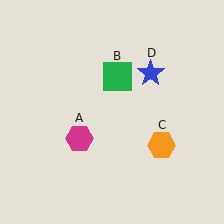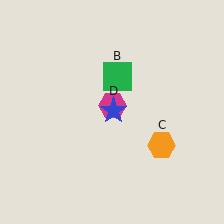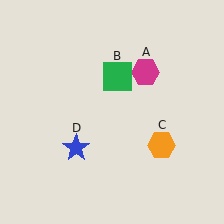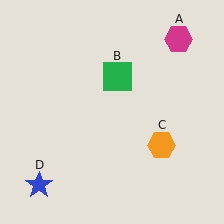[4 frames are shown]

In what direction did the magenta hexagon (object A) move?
The magenta hexagon (object A) moved up and to the right.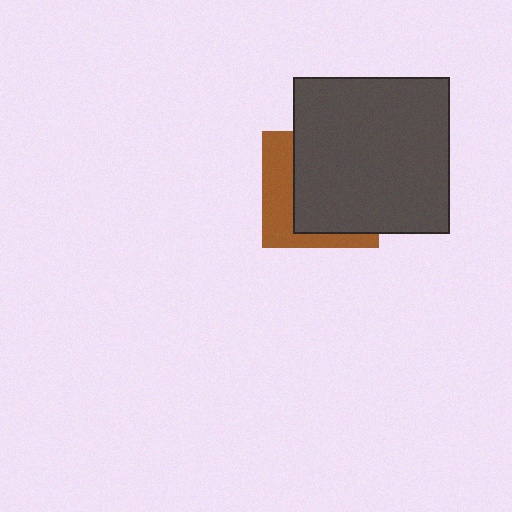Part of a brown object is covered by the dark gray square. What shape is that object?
It is a square.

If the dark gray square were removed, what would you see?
You would see the complete brown square.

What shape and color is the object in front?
The object in front is a dark gray square.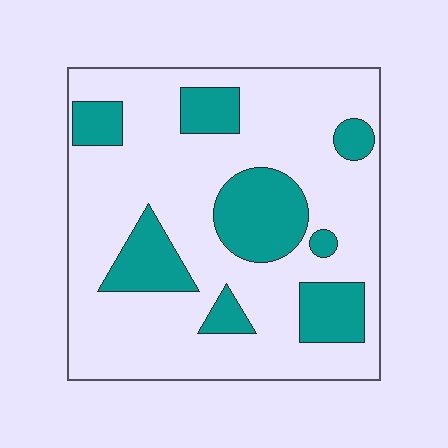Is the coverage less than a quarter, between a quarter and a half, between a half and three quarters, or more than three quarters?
Less than a quarter.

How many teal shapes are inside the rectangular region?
8.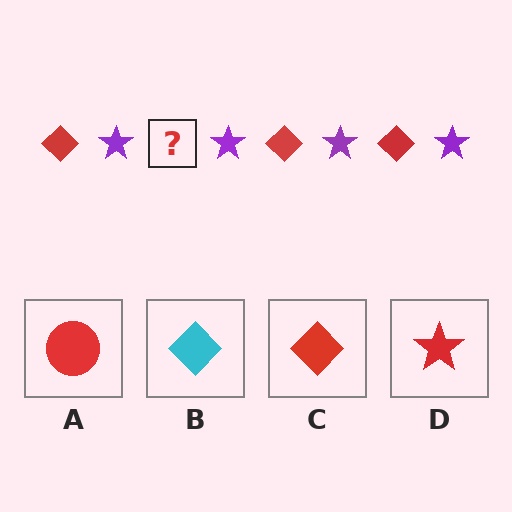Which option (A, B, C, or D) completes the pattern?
C.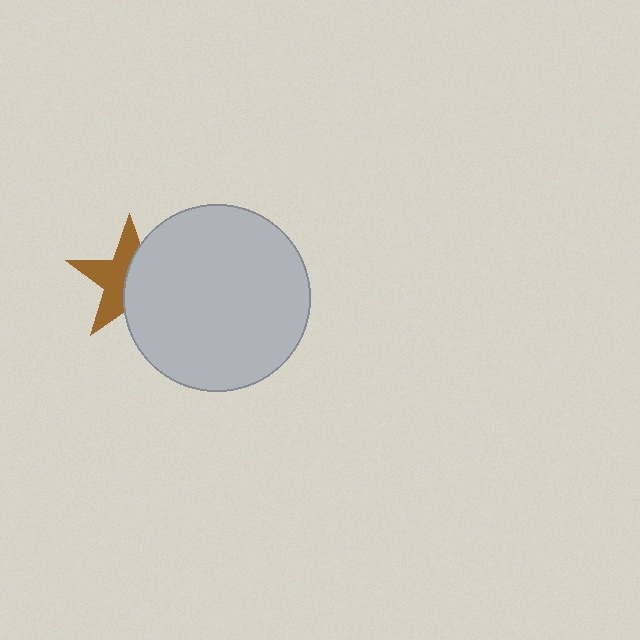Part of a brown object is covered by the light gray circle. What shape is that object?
It is a star.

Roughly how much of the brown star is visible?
About half of it is visible (roughly 50%).